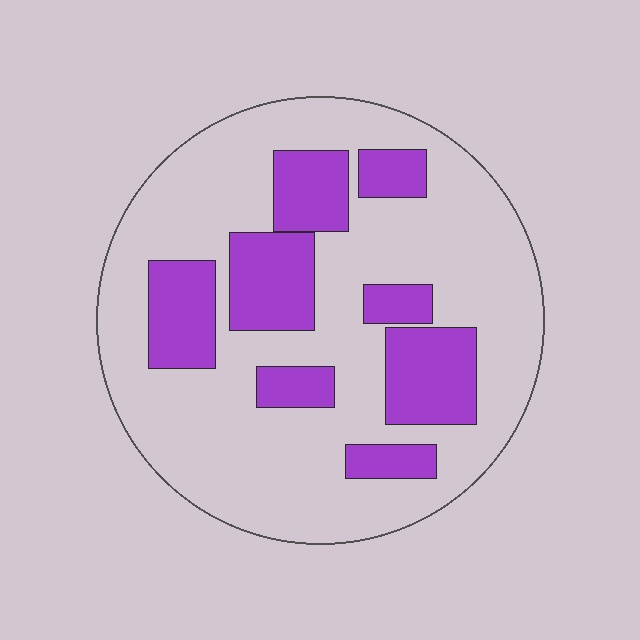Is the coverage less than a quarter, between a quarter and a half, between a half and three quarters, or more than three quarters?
Between a quarter and a half.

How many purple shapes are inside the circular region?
8.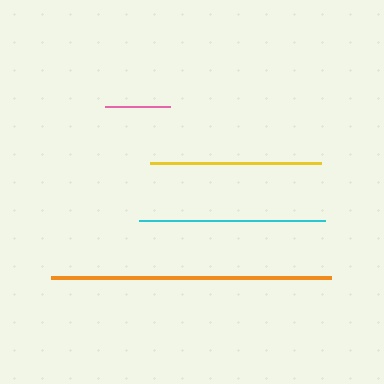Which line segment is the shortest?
The pink line is the shortest at approximately 66 pixels.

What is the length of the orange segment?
The orange segment is approximately 279 pixels long.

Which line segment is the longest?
The orange line is the longest at approximately 279 pixels.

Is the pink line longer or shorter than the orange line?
The orange line is longer than the pink line.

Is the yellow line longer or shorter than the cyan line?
The cyan line is longer than the yellow line.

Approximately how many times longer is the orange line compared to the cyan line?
The orange line is approximately 1.5 times the length of the cyan line.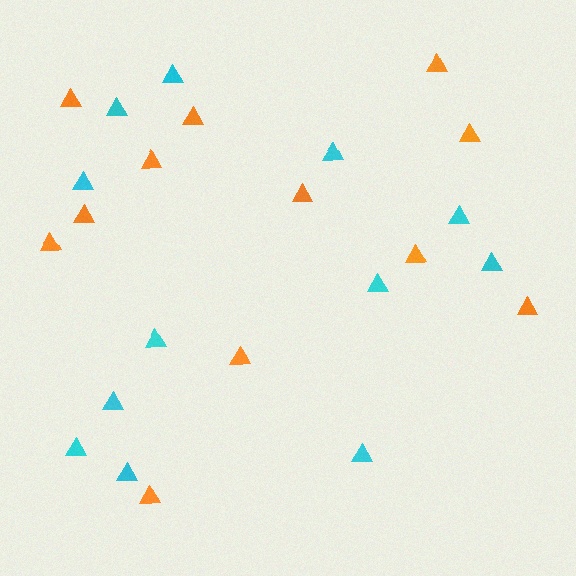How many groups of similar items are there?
There are 2 groups: one group of orange triangles (12) and one group of cyan triangles (12).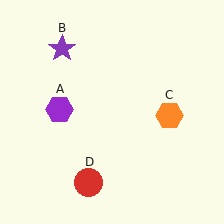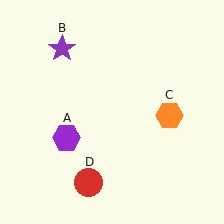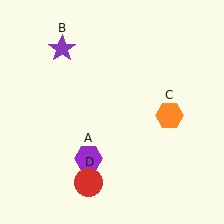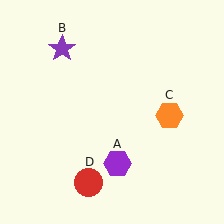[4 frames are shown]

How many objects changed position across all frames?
1 object changed position: purple hexagon (object A).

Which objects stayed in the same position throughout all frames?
Purple star (object B) and orange hexagon (object C) and red circle (object D) remained stationary.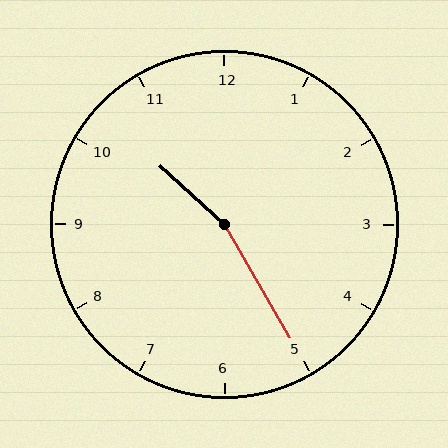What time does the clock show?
10:25.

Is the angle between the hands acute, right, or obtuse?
It is obtuse.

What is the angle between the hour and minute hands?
Approximately 162 degrees.